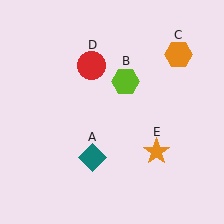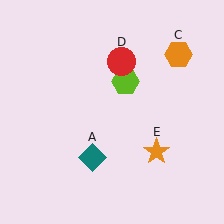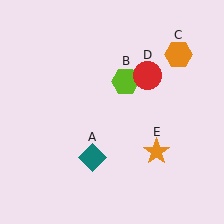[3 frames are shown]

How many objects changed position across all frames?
1 object changed position: red circle (object D).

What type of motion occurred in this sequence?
The red circle (object D) rotated clockwise around the center of the scene.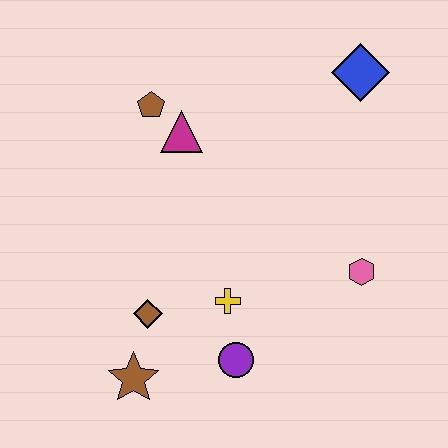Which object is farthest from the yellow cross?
The blue diamond is farthest from the yellow cross.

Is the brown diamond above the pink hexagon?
No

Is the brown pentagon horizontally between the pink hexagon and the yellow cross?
No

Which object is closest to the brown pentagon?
The magenta triangle is closest to the brown pentagon.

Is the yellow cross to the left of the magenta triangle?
No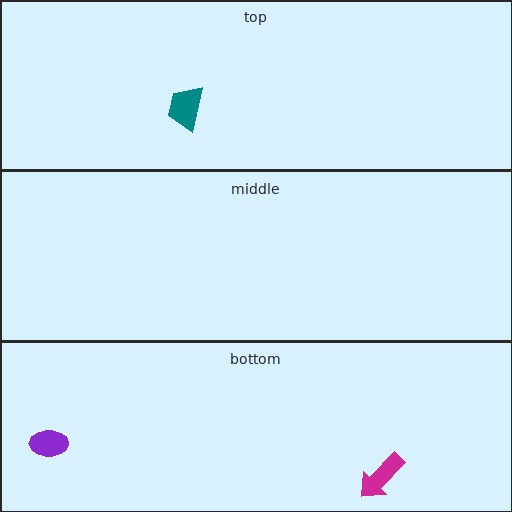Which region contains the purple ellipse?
The bottom region.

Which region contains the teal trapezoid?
The top region.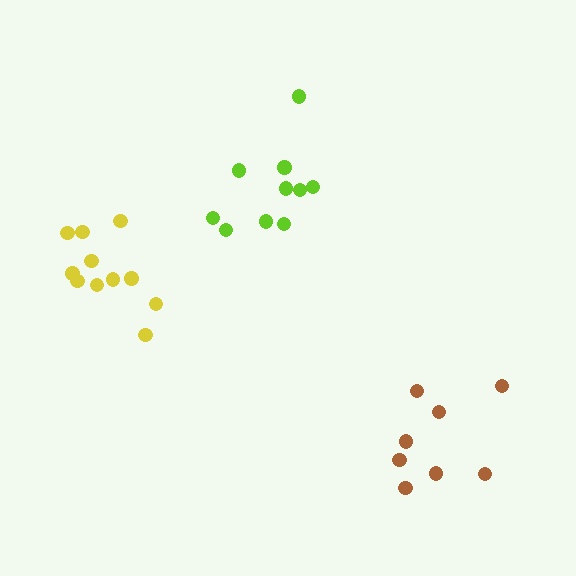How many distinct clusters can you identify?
There are 3 distinct clusters.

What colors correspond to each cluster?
The clusters are colored: lime, yellow, brown.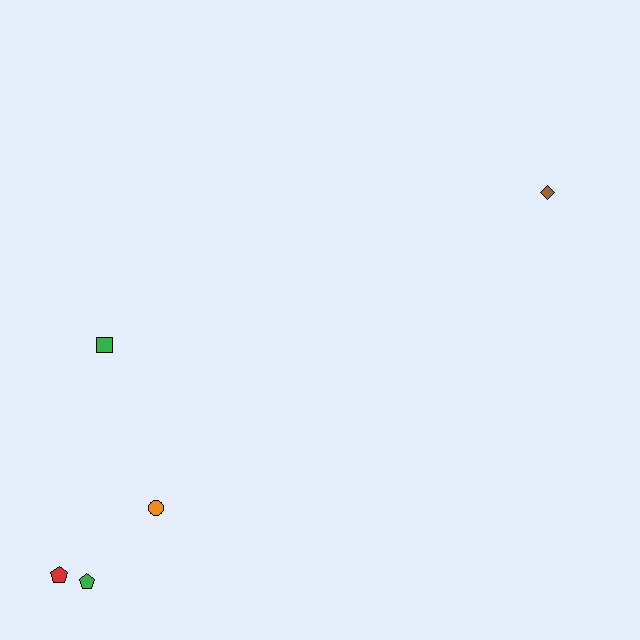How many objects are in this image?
There are 5 objects.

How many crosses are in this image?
There are no crosses.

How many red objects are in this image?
There is 1 red object.